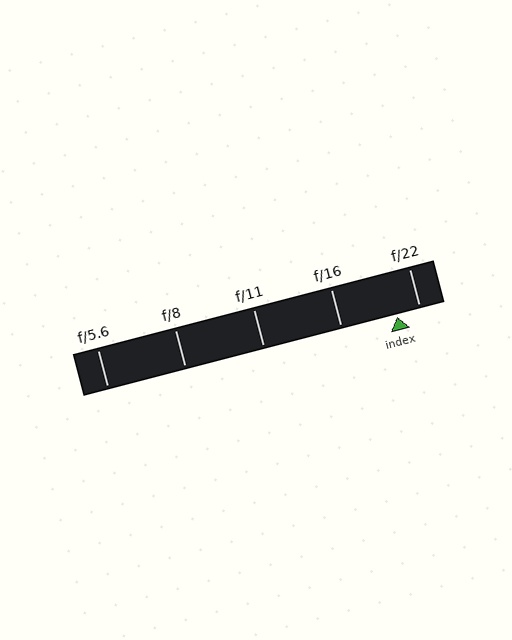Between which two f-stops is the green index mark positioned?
The index mark is between f/16 and f/22.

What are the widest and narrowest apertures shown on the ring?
The widest aperture shown is f/5.6 and the narrowest is f/22.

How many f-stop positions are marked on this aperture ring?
There are 5 f-stop positions marked.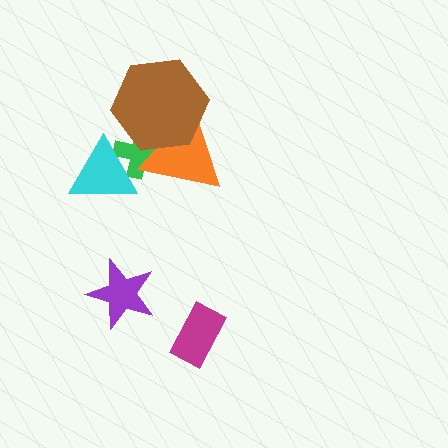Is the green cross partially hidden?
Yes, it is partially covered by another shape.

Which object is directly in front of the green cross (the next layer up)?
The orange triangle is directly in front of the green cross.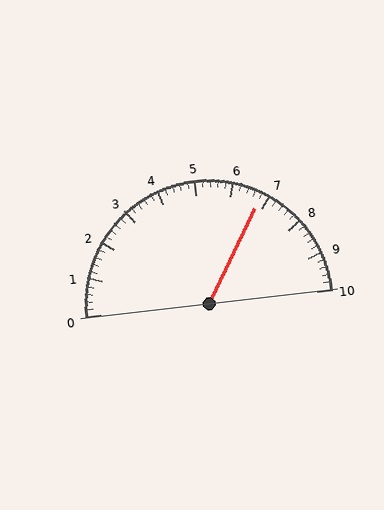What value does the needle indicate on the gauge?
The needle indicates approximately 6.8.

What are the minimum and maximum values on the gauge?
The gauge ranges from 0 to 10.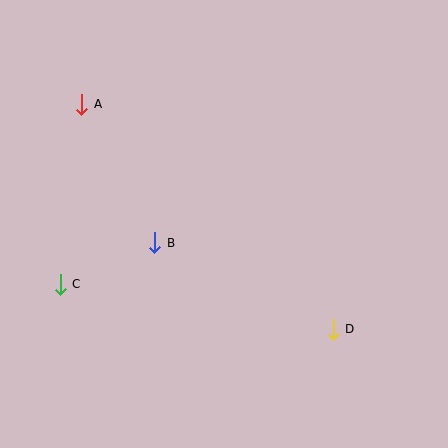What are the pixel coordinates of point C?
Point C is at (60, 284).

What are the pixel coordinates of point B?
Point B is at (155, 243).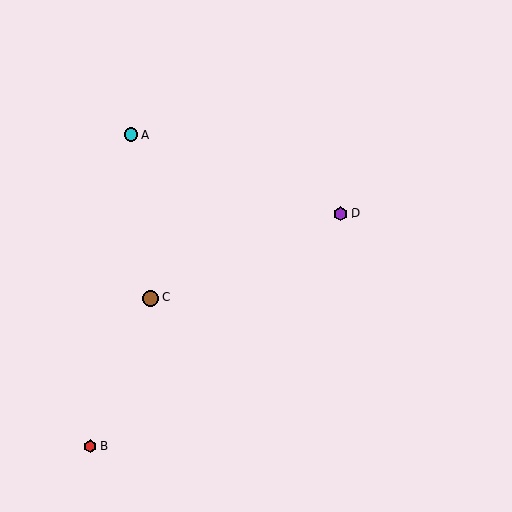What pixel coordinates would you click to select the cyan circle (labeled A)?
Click at (131, 135) to select the cyan circle A.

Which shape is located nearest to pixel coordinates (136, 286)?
The brown circle (labeled C) at (151, 298) is nearest to that location.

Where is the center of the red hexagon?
The center of the red hexagon is at (90, 447).